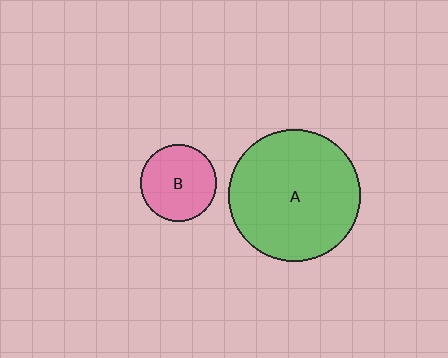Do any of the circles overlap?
No, none of the circles overlap.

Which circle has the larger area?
Circle A (green).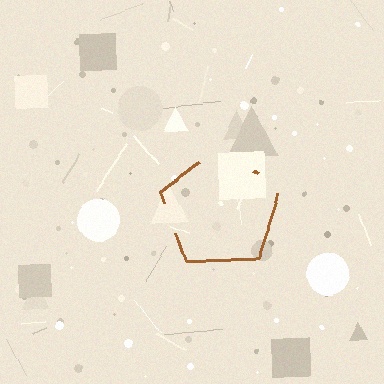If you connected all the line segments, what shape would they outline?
They would outline a pentagon.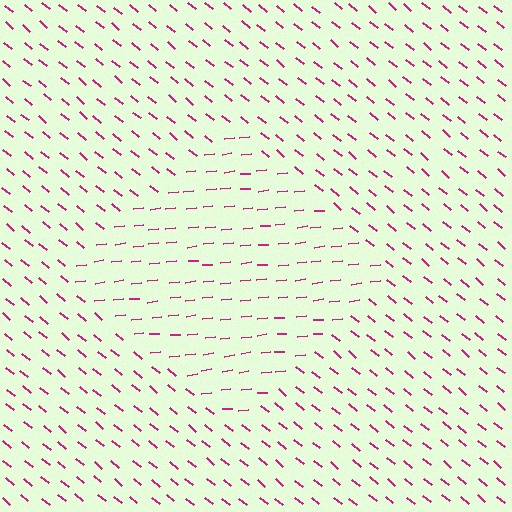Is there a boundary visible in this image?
Yes, there is a texture boundary formed by a change in line orientation.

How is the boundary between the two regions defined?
The boundary is defined purely by a change in line orientation (approximately 45 degrees difference). All lines are the same color and thickness.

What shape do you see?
I see a diamond.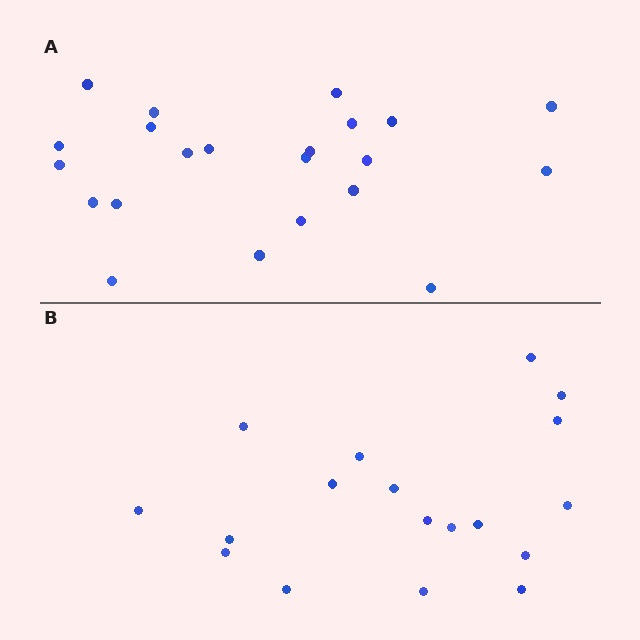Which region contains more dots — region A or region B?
Region A (the top region) has more dots.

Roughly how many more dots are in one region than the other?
Region A has about 4 more dots than region B.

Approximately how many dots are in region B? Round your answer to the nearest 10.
About 20 dots. (The exact count is 18, which rounds to 20.)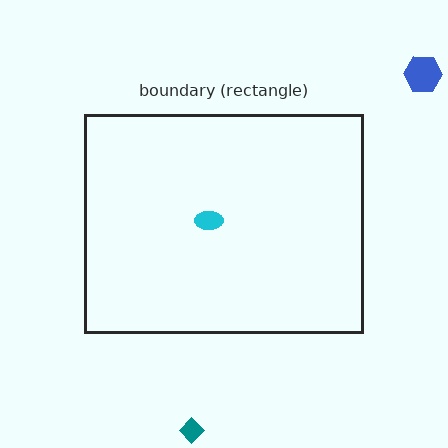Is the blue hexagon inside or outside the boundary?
Outside.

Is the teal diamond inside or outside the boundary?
Outside.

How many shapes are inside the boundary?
1 inside, 2 outside.